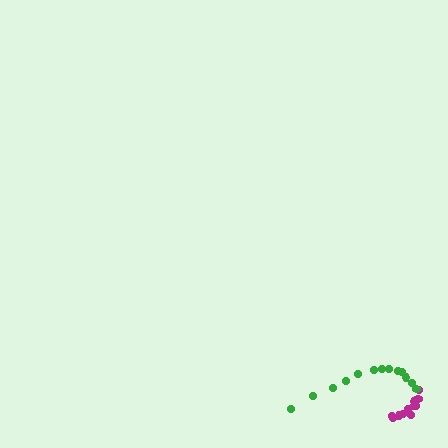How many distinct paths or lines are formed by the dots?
There are 2 distinct paths.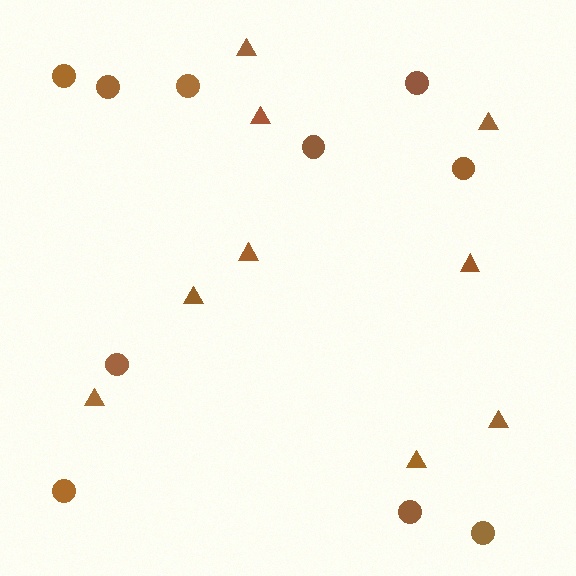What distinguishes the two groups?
There are 2 groups: one group of circles (10) and one group of triangles (9).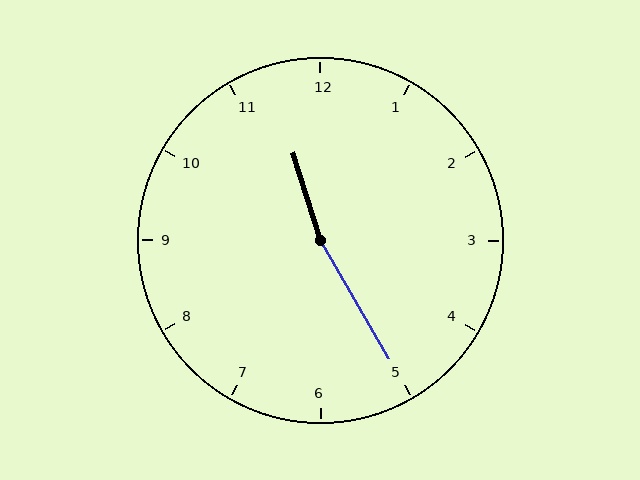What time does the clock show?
11:25.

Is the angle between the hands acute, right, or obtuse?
It is obtuse.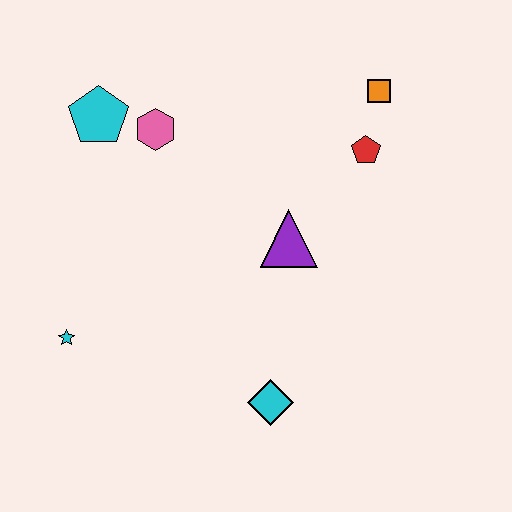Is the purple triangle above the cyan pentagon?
No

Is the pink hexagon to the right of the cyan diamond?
No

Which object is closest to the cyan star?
The cyan diamond is closest to the cyan star.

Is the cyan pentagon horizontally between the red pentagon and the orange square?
No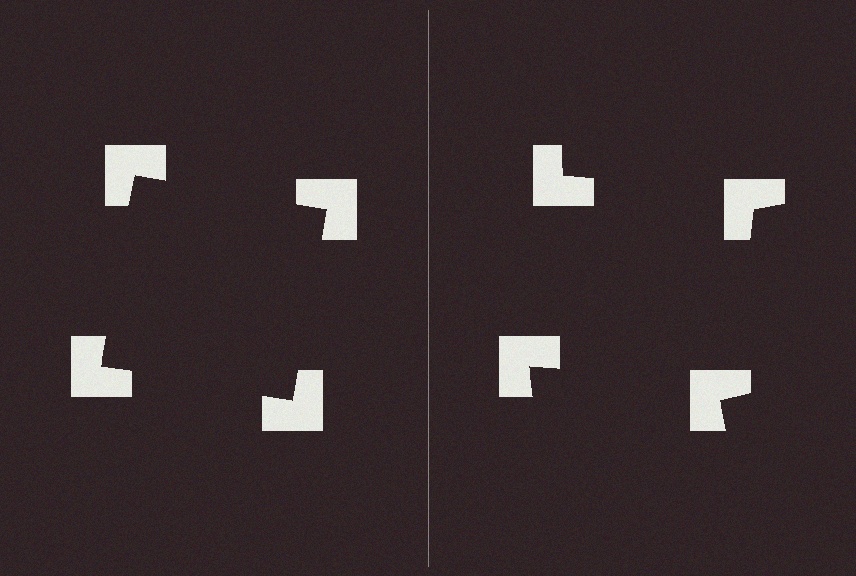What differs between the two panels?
The notched squares are positioned identically on both sides; only the wedge orientations differ. On the left they align to a square; on the right they are misaligned.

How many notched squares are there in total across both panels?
8 — 4 on each side.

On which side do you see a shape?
An illusory square appears on the left side. On the right side the wedge cuts are rotated, so no coherent shape forms.